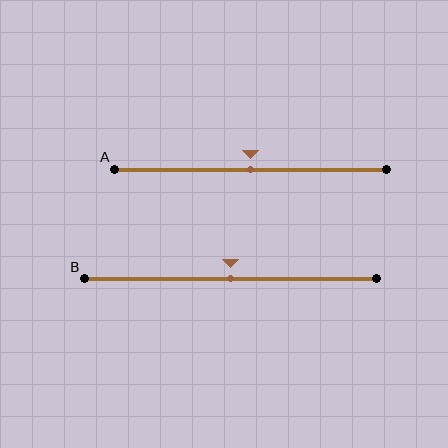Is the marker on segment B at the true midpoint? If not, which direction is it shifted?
Yes, the marker on segment B is at the true midpoint.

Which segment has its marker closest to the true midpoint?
Segment A has its marker closest to the true midpoint.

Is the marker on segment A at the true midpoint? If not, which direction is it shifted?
Yes, the marker on segment A is at the true midpoint.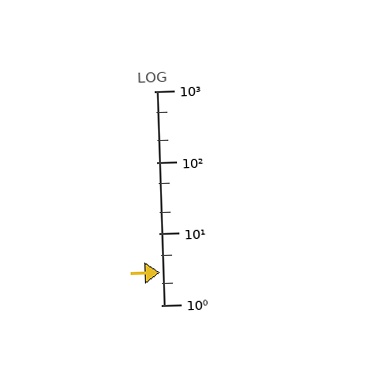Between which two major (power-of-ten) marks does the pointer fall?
The pointer is between 1 and 10.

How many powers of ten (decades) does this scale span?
The scale spans 3 decades, from 1 to 1000.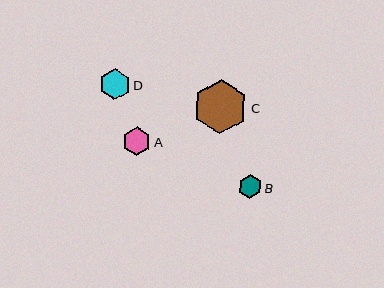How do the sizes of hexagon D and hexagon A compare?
Hexagon D and hexagon A are approximately the same size.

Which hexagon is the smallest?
Hexagon B is the smallest with a size of approximately 23 pixels.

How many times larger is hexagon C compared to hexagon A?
Hexagon C is approximately 1.9 times the size of hexagon A.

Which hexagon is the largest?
Hexagon C is the largest with a size of approximately 54 pixels.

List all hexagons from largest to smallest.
From largest to smallest: C, D, A, B.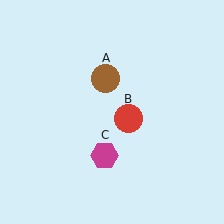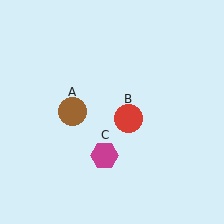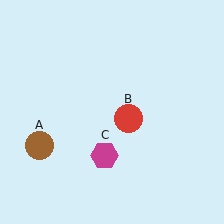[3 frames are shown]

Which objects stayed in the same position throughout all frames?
Red circle (object B) and magenta hexagon (object C) remained stationary.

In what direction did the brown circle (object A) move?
The brown circle (object A) moved down and to the left.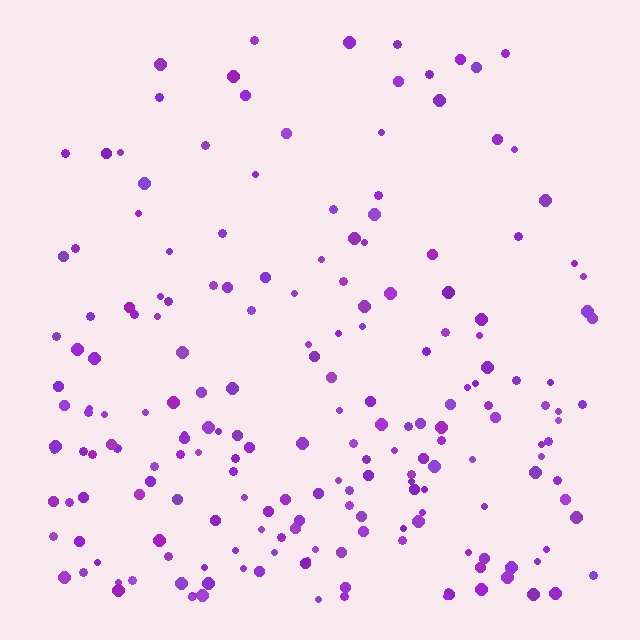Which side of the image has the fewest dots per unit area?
The top.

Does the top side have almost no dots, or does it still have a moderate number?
Still a moderate number, just noticeably fewer than the bottom.